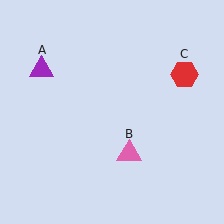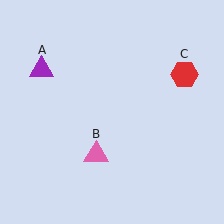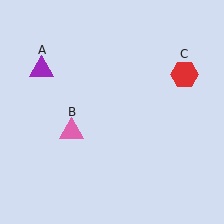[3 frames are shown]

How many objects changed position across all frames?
1 object changed position: pink triangle (object B).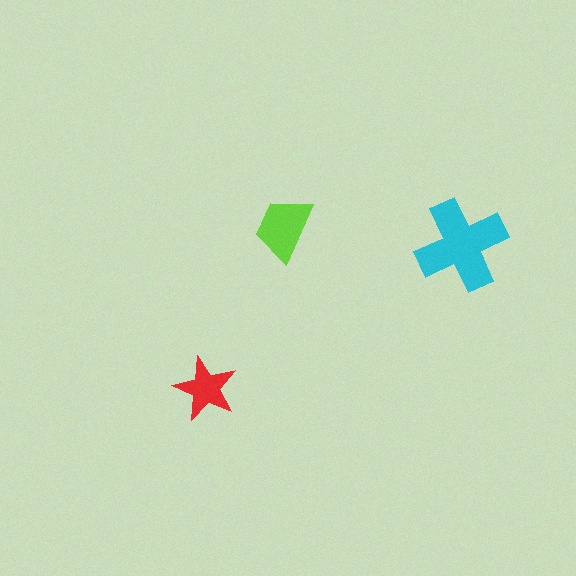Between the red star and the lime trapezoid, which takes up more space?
The lime trapezoid.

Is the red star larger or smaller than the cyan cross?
Smaller.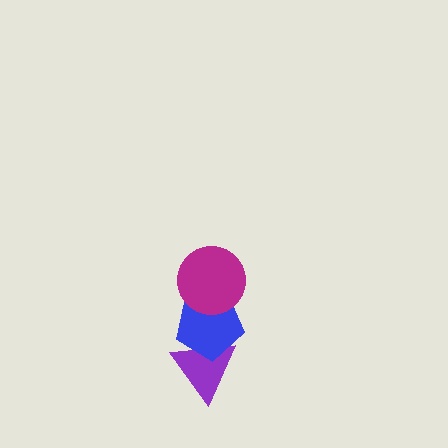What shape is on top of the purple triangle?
The blue pentagon is on top of the purple triangle.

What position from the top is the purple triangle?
The purple triangle is 3rd from the top.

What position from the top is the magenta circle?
The magenta circle is 1st from the top.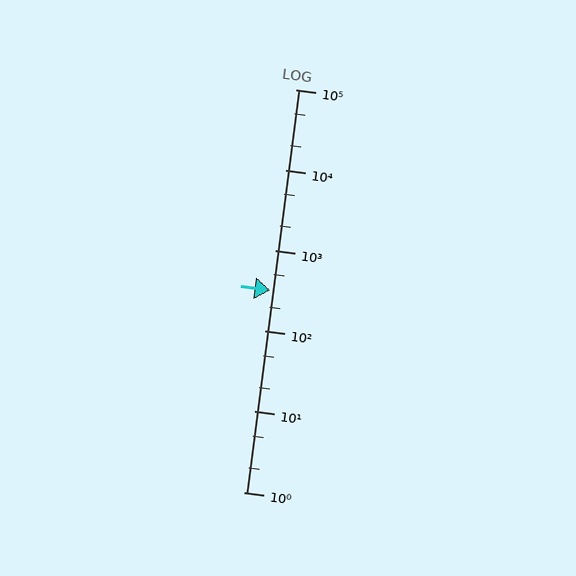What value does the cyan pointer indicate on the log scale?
The pointer indicates approximately 320.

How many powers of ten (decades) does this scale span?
The scale spans 5 decades, from 1 to 100000.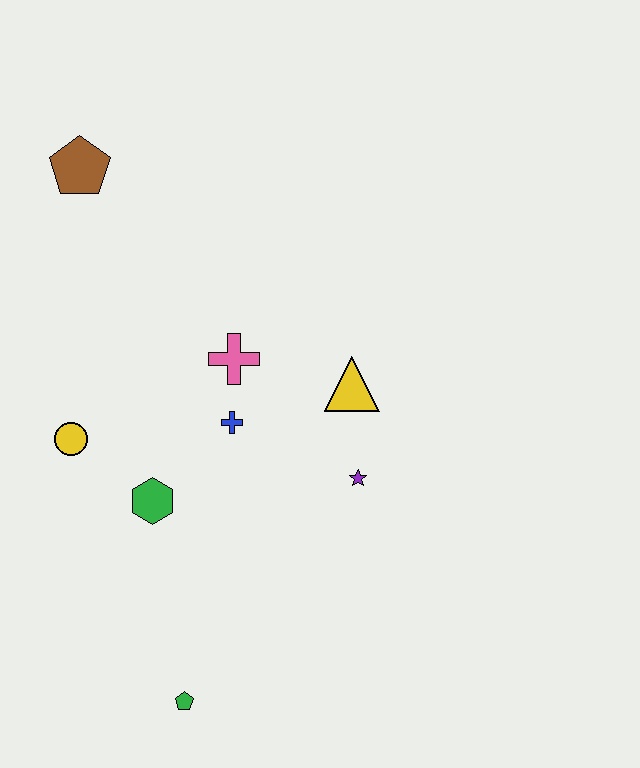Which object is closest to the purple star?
The yellow triangle is closest to the purple star.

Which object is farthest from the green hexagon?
The brown pentagon is farthest from the green hexagon.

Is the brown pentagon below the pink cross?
No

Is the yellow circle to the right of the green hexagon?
No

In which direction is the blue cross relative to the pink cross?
The blue cross is below the pink cross.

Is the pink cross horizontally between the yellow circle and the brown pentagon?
No